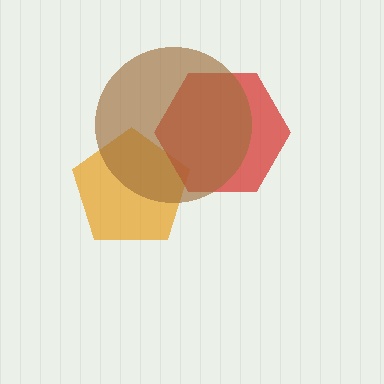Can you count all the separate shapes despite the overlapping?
Yes, there are 3 separate shapes.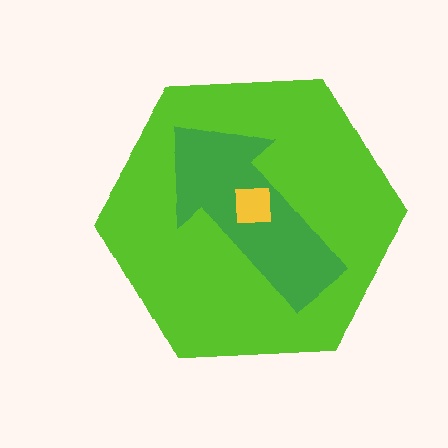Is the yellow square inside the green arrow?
Yes.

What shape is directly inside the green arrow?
The yellow square.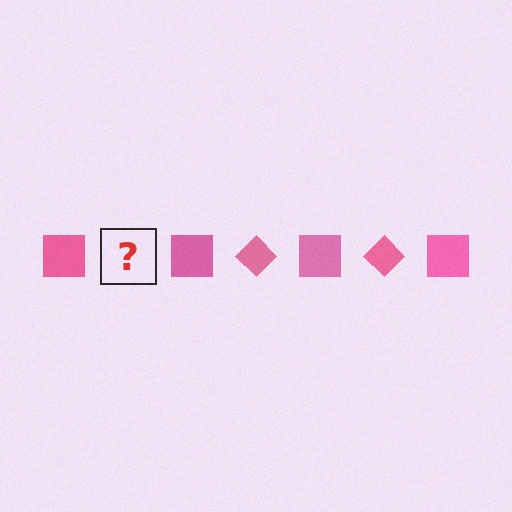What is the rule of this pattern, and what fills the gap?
The rule is that the pattern cycles through square, diamond shapes in pink. The gap should be filled with a pink diamond.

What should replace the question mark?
The question mark should be replaced with a pink diamond.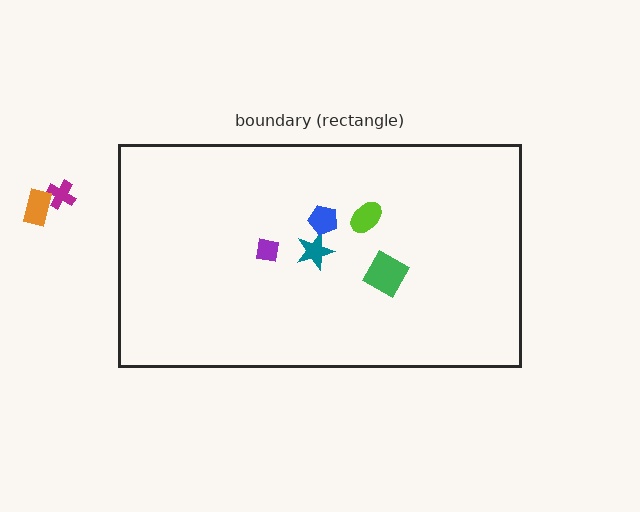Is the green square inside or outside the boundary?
Inside.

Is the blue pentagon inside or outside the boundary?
Inside.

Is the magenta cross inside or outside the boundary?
Outside.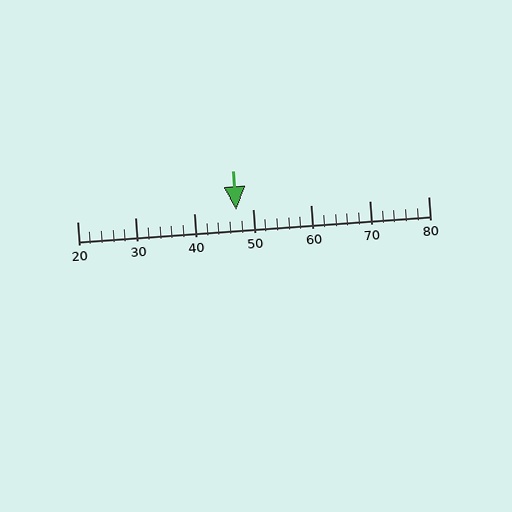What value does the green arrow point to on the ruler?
The green arrow points to approximately 47.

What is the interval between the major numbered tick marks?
The major tick marks are spaced 10 units apart.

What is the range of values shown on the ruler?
The ruler shows values from 20 to 80.